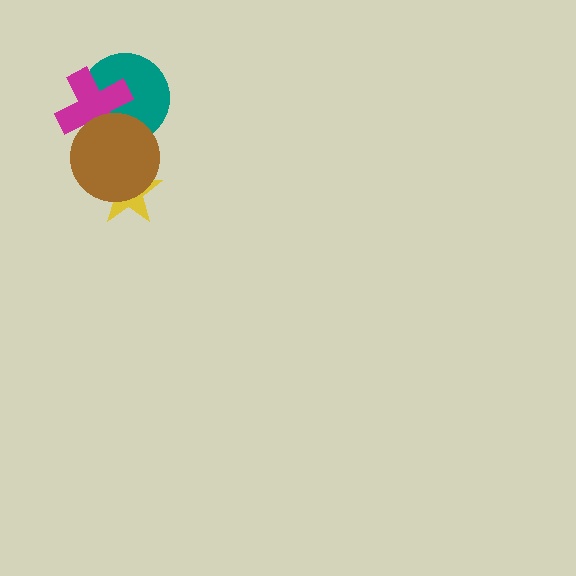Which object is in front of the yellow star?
The brown circle is in front of the yellow star.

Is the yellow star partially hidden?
Yes, it is partially covered by another shape.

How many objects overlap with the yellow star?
1 object overlaps with the yellow star.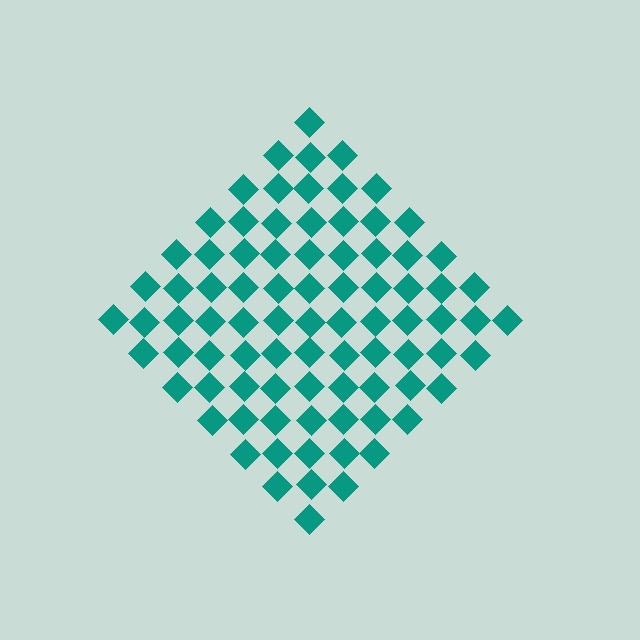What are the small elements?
The small elements are diamonds.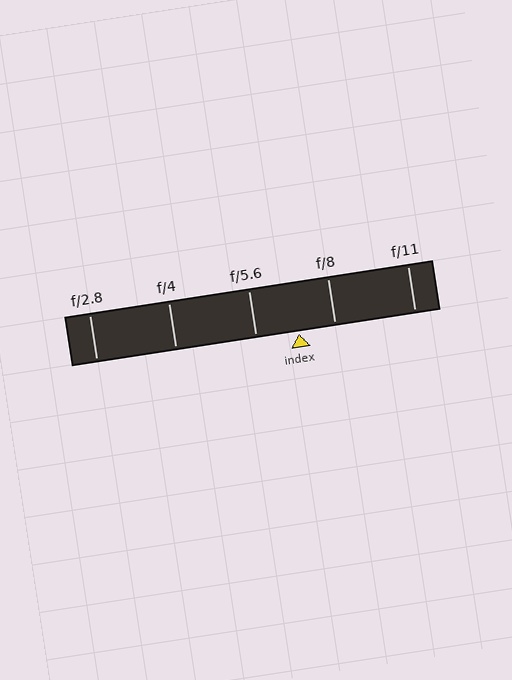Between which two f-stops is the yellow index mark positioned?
The index mark is between f/5.6 and f/8.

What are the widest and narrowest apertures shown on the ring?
The widest aperture shown is f/2.8 and the narrowest is f/11.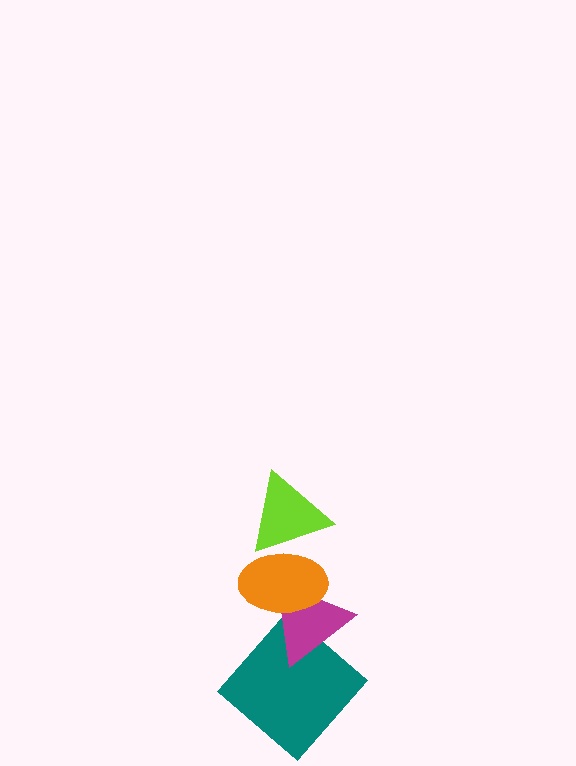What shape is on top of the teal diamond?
The magenta triangle is on top of the teal diamond.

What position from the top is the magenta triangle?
The magenta triangle is 3rd from the top.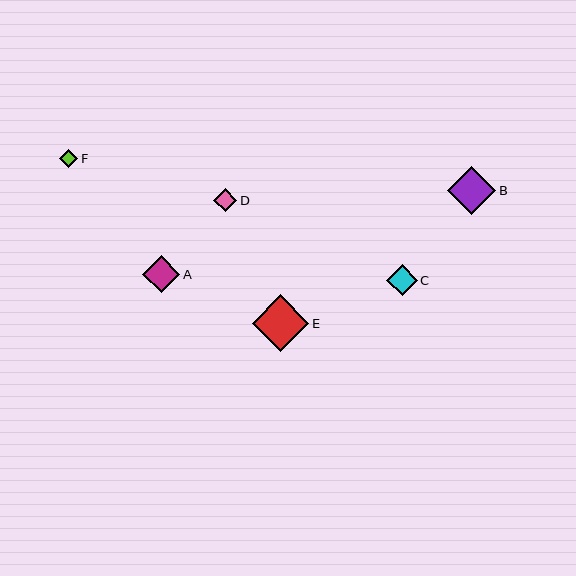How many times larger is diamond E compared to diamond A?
Diamond E is approximately 1.5 times the size of diamond A.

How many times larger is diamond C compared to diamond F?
Diamond C is approximately 1.7 times the size of diamond F.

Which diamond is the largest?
Diamond E is the largest with a size of approximately 56 pixels.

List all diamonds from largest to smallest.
From largest to smallest: E, B, A, C, D, F.